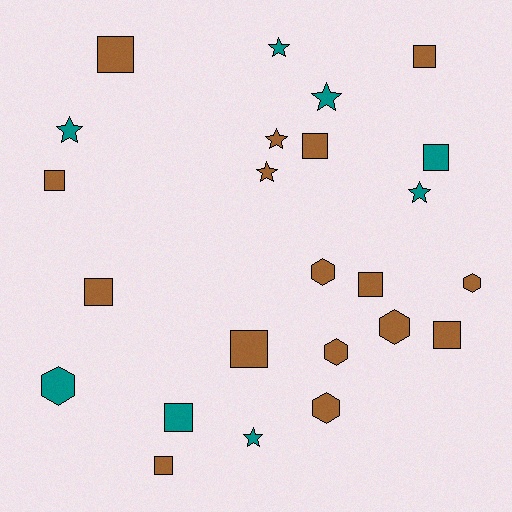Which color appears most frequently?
Brown, with 16 objects.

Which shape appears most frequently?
Square, with 11 objects.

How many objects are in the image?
There are 24 objects.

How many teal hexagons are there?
There is 1 teal hexagon.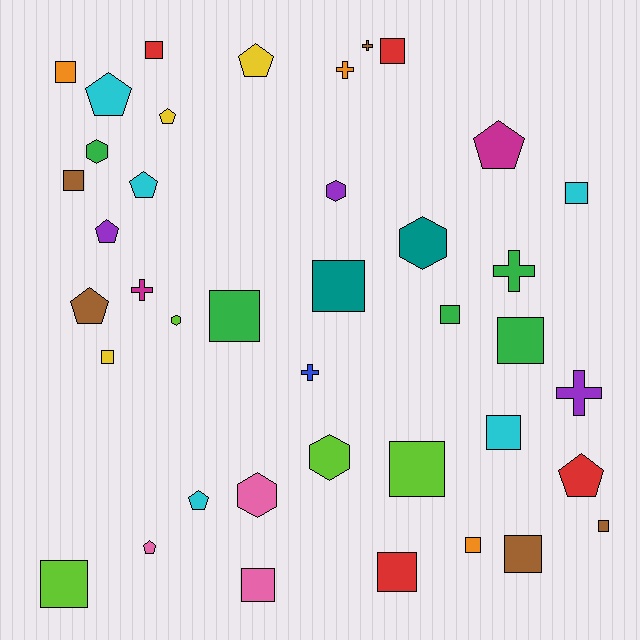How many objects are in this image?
There are 40 objects.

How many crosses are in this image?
There are 6 crosses.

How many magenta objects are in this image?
There are 2 magenta objects.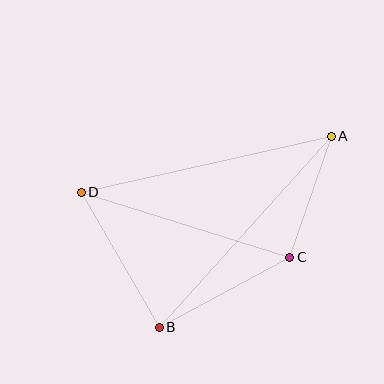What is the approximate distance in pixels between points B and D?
The distance between B and D is approximately 156 pixels.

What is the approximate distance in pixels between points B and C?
The distance between B and C is approximately 148 pixels.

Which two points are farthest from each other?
Points A and B are farthest from each other.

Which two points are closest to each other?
Points A and C are closest to each other.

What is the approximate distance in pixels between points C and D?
The distance between C and D is approximately 218 pixels.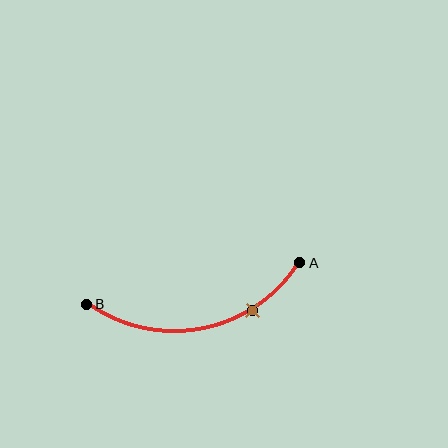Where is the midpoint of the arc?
The arc midpoint is the point on the curve farthest from the straight line joining A and B. It sits below that line.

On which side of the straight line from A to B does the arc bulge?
The arc bulges below the straight line connecting A and B.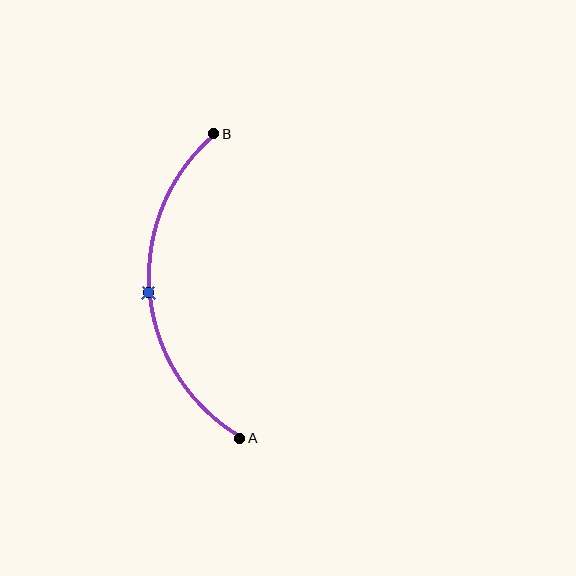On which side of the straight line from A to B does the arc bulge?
The arc bulges to the left of the straight line connecting A and B.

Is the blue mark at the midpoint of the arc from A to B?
Yes. The blue mark lies on the arc at equal arc-length from both A and B — it is the arc midpoint.